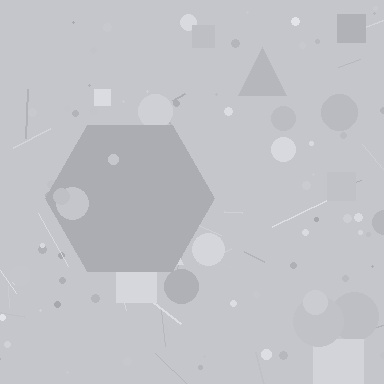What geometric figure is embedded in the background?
A hexagon is embedded in the background.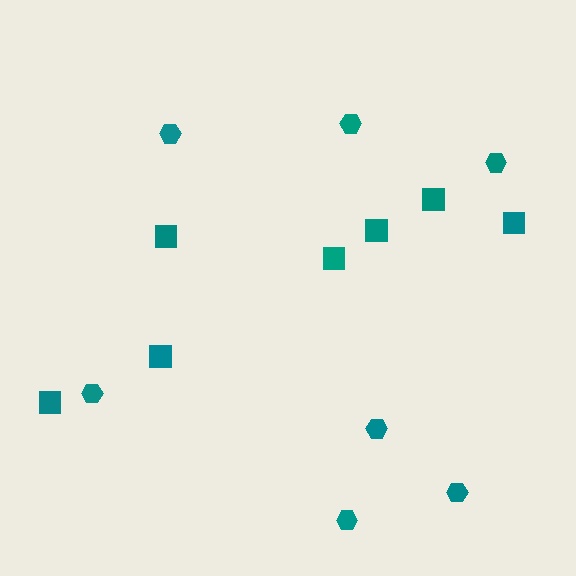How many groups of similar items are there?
There are 2 groups: one group of hexagons (7) and one group of squares (7).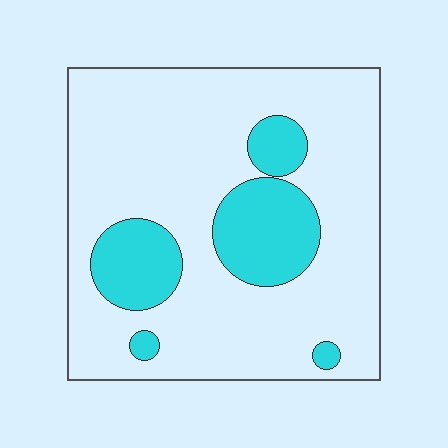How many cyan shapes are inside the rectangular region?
5.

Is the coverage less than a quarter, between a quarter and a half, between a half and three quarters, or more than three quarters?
Less than a quarter.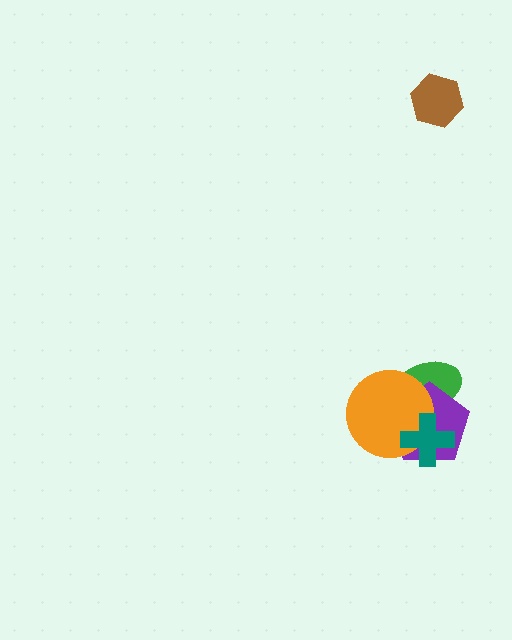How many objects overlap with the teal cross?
3 objects overlap with the teal cross.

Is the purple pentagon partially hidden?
Yes, it is partially covered by another shape.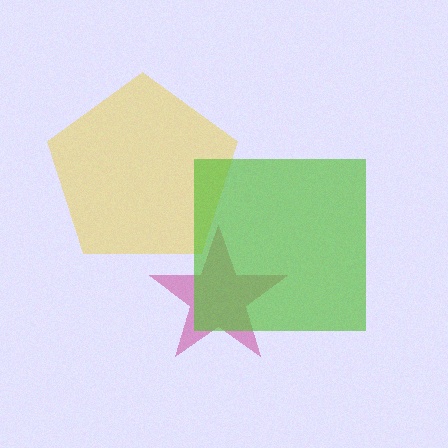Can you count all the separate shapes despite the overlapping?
Yes, there are 3 separate shapes.